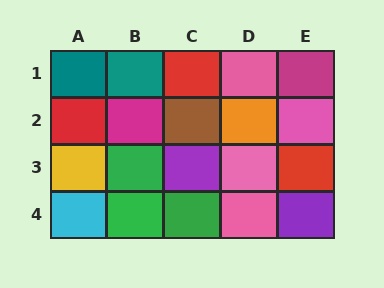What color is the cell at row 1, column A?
Teal.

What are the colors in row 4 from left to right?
Cyan, green, green, pink, purple.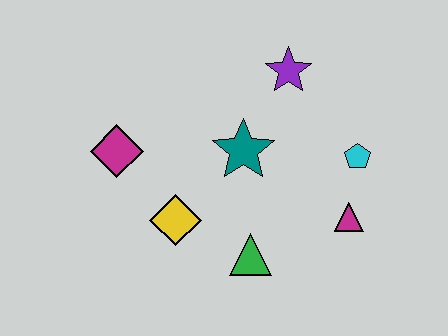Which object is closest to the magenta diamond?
The yellow diamond is closest to the magenta diamond.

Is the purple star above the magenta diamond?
Yes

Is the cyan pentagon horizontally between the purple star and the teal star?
No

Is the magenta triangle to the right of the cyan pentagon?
No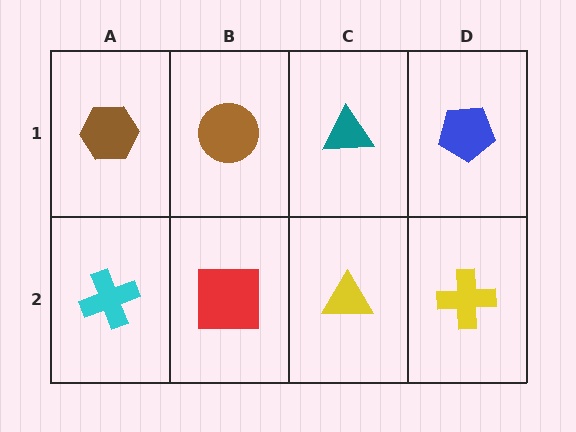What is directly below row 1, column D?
A yellow cross.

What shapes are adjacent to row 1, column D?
A yellow cross (row 2, column D), a teal triangle (row 1, column C).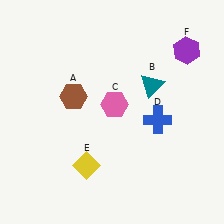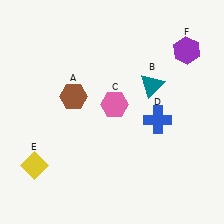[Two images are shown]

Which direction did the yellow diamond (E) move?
The yellow diamond (E) moved left.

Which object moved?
The yellow diamond (E) moved left.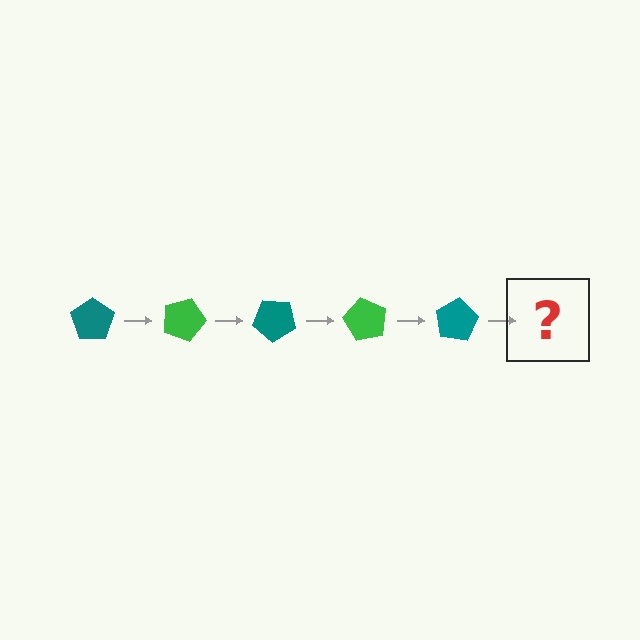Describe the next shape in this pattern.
It should be a green pentagon, rotated 100 degrees from the start.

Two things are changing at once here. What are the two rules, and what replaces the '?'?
The two rules are that it rotates 20 degrees each step and the color cycles through teal and green. The '?' should be a green pentagon, rotated 100 degrees from the start.